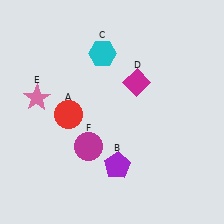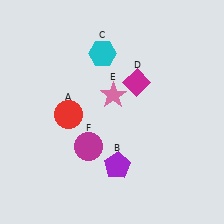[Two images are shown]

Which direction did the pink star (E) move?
The pink star (E) moved right.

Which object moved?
The pink star (E) moved right.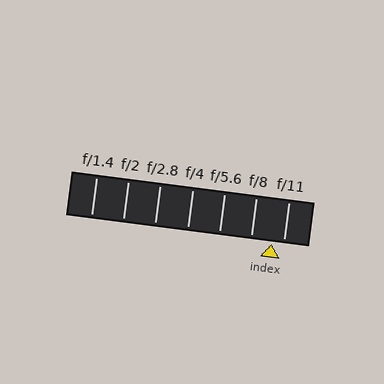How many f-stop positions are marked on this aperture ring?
There are 7 f-stop positions marked.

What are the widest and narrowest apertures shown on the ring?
The widest aperture shown is f/1.4 and the narrowest is f/11.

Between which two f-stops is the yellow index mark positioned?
The index mark is between f/8 and f/11.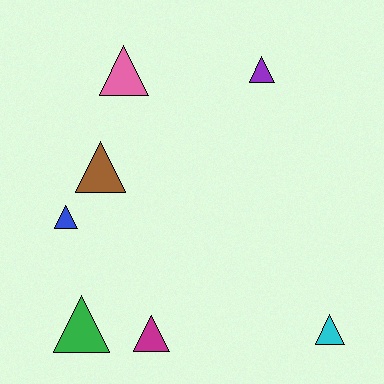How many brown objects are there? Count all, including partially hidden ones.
There is 1 brown object.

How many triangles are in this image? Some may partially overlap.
There are 7 triangles.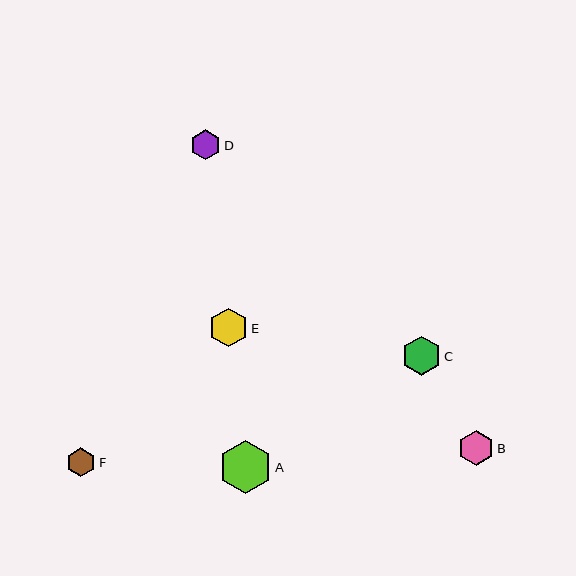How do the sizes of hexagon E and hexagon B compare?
Hexagon E and hexagon B are approximately the same size.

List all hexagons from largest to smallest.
From largest to smallest: A, C, E, B, D, F.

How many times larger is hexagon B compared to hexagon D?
Hexagon B is approximately 1.2 times the size of hexagon D.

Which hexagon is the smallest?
Hexagon F is the smallest with a size of approximately 29 pixels.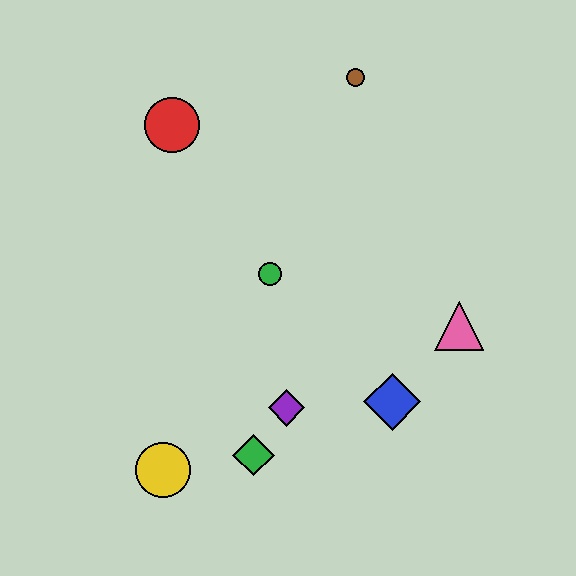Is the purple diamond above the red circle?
No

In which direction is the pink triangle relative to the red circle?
The pink triangle is to the right of the red circle.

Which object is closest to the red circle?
The green circle is closest to the red circle.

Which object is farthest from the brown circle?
The yellow circle is farthest from the brown circle.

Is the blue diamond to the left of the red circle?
No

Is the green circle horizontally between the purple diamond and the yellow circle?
Yes